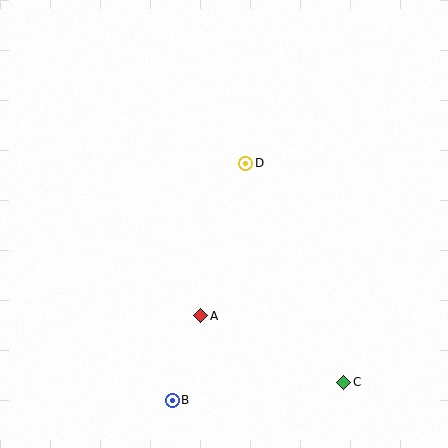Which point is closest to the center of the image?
Point D at (246, 163) is closest to the center.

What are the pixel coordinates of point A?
Point A is at (201, 316).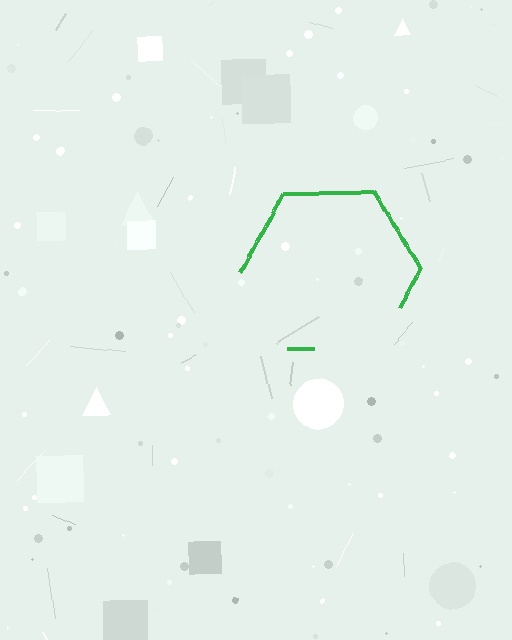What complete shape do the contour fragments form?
The contour fragments form a hexagon.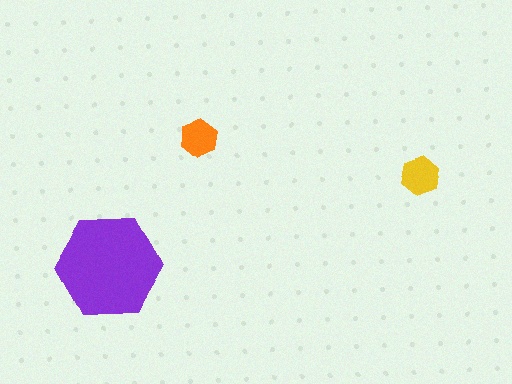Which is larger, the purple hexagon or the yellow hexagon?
The purple one.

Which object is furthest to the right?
The yellow hexagon is rightmost.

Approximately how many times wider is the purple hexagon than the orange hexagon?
About 3 times wider.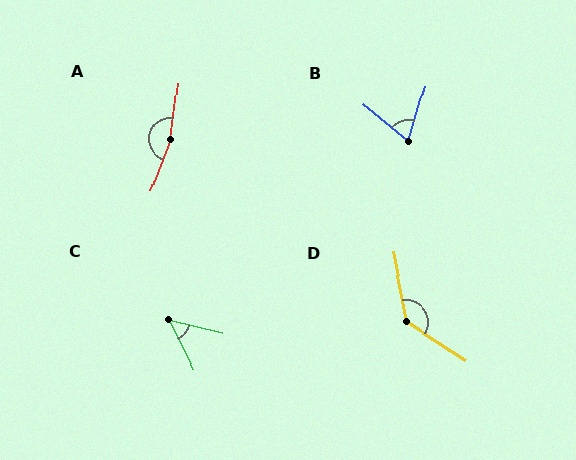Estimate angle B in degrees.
Approximately 67 degrees.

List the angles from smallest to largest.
C (49°), B (67°), D (134°), A (167°).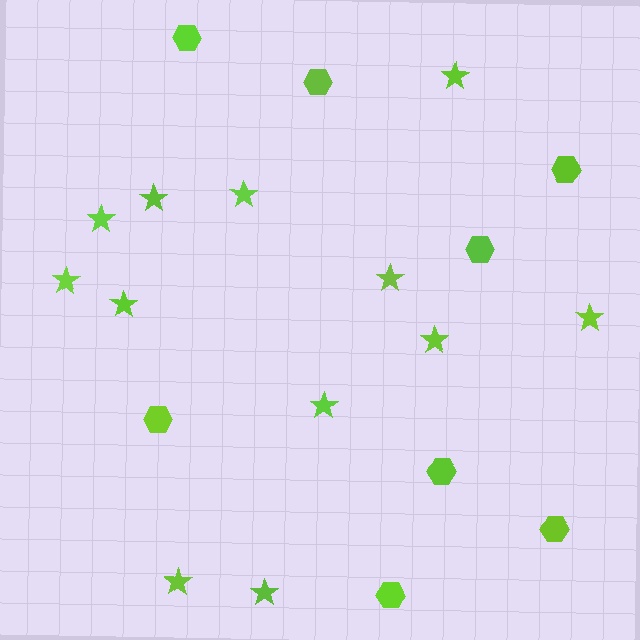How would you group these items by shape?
There are 2 groups: one group of hexagons (8) and one group of stars (12).